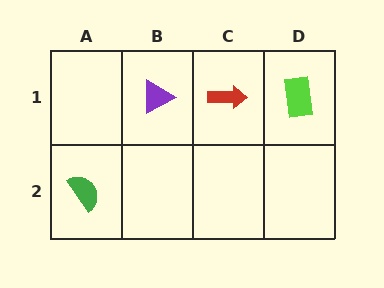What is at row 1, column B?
A purple triangle.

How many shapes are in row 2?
1 shape.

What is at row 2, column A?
A green semicircle.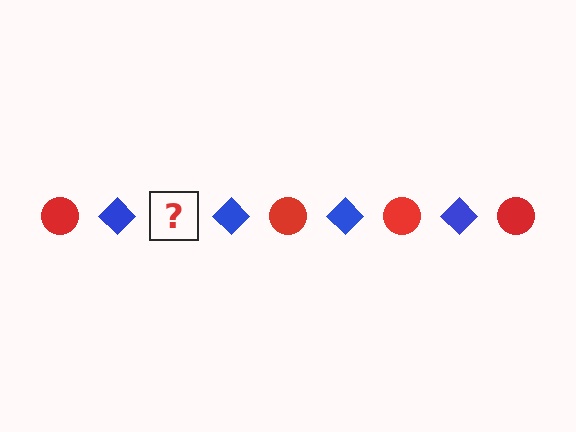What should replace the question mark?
The question mark should be replaced with a red circle.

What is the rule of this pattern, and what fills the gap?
The rule is that the pattern alternates between red circle and blue diamond. The gap should be filled with a red circle.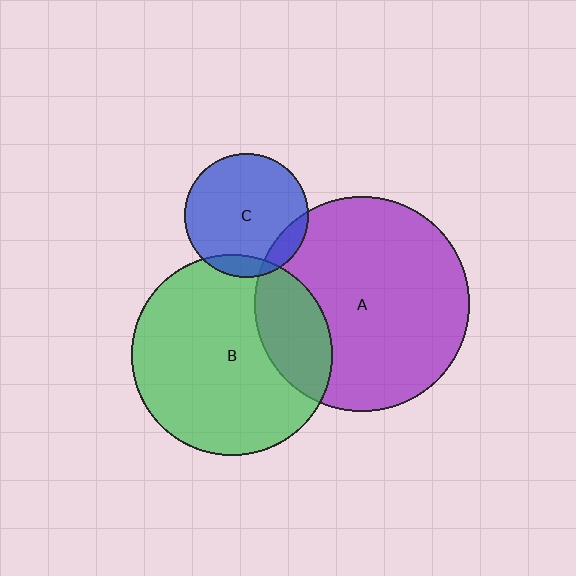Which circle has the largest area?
Circle A (purple).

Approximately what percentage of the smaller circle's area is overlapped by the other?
Approximately 25%.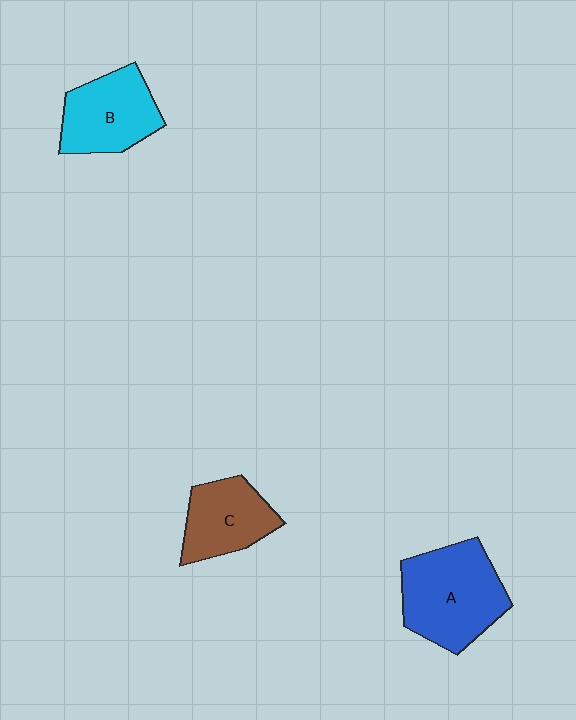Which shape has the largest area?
Shape A (blue).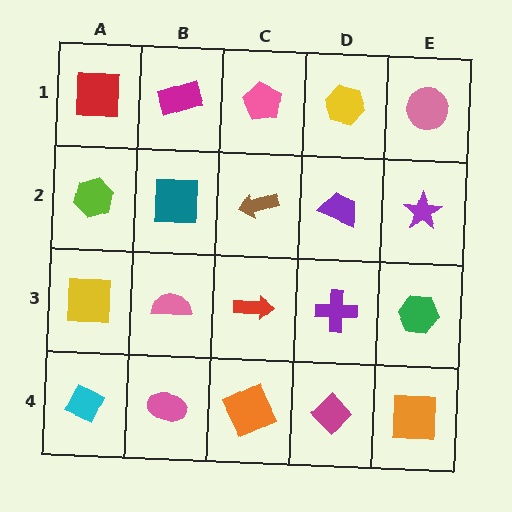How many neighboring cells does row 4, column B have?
3.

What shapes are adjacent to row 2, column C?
A pink pentagon (row 1, column C), a red arrow (row 3, column C), a teal square (row 2, column B), a purple trapezoid (row 2, column D).